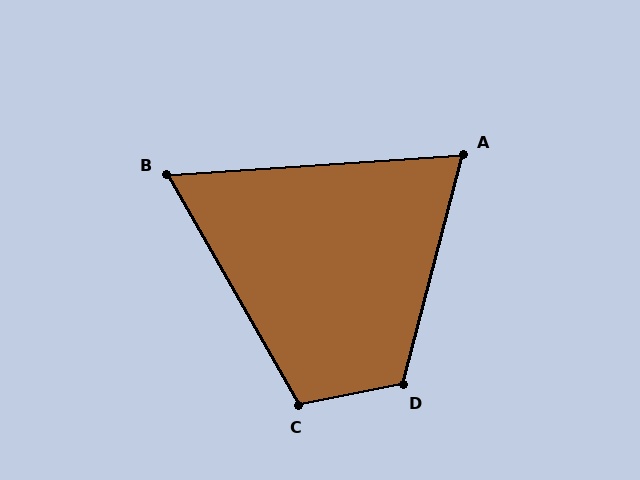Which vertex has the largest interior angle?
D, at approximately 116 degrees.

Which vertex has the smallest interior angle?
B, at approximately 64 degrees.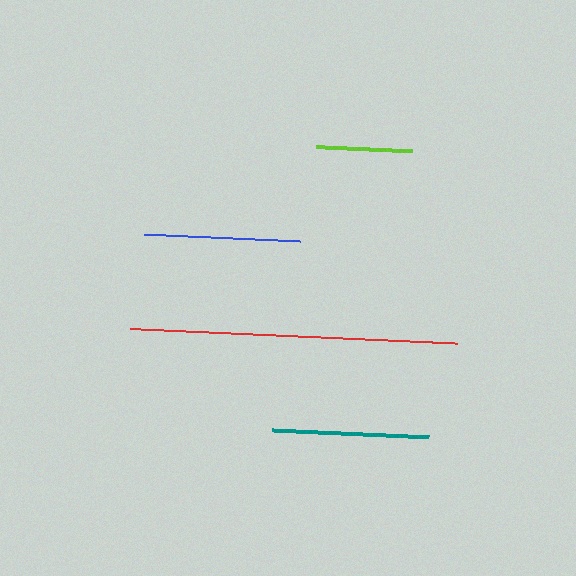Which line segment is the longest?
The red line is the longest at approximately 326 pixels.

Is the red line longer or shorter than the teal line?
The red line is longer than the teal line.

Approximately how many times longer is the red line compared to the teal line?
The red line is approximately 2.1 times the length of the teal line.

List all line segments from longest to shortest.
From longest to shortest: red, teal, blue, lime.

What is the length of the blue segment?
The blue segment is approximately 157 pixels long.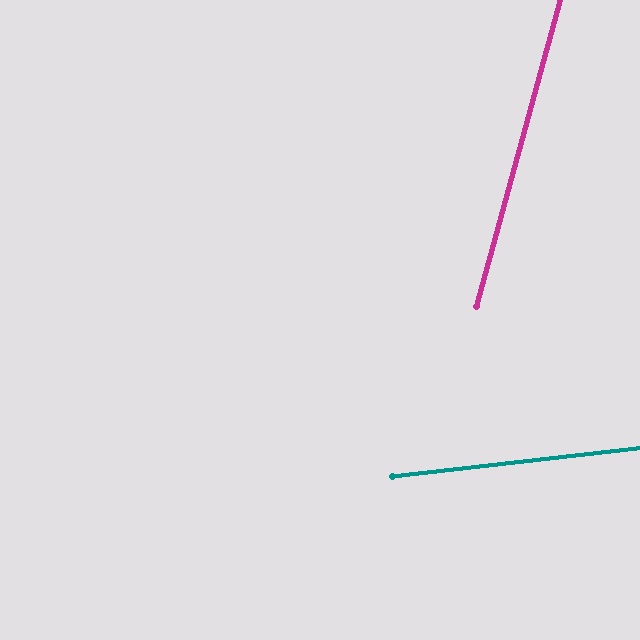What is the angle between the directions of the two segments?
Approximately 68 degrees.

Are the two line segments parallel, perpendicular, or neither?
Neither parallel nor perpendicular — they differ by about 68°.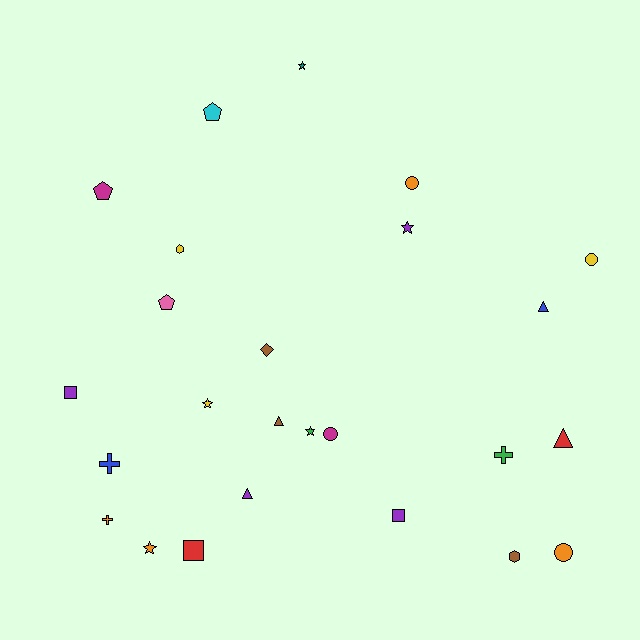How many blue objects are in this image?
There are 2 blue objects.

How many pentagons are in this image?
There are 3 pentagons.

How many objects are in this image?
There are 25 objects.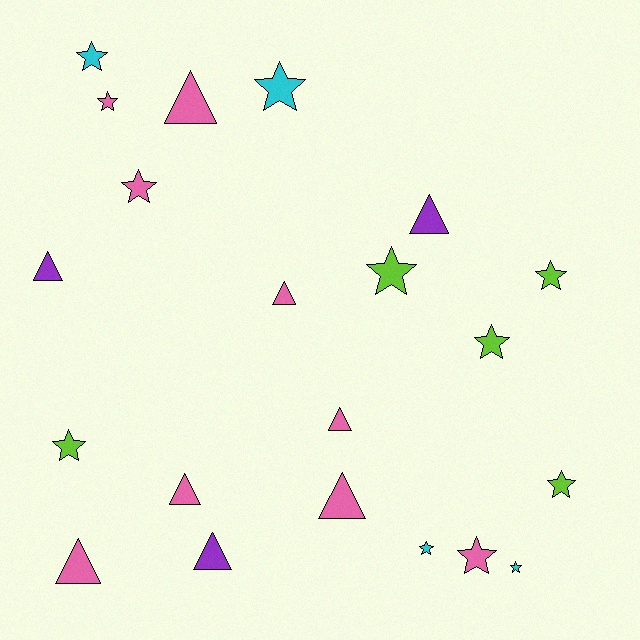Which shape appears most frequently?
Star, with 12 objects.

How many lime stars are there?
There are 5 lime stars.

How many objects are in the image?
There are 21 objects.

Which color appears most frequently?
Pink, with 9 objects.